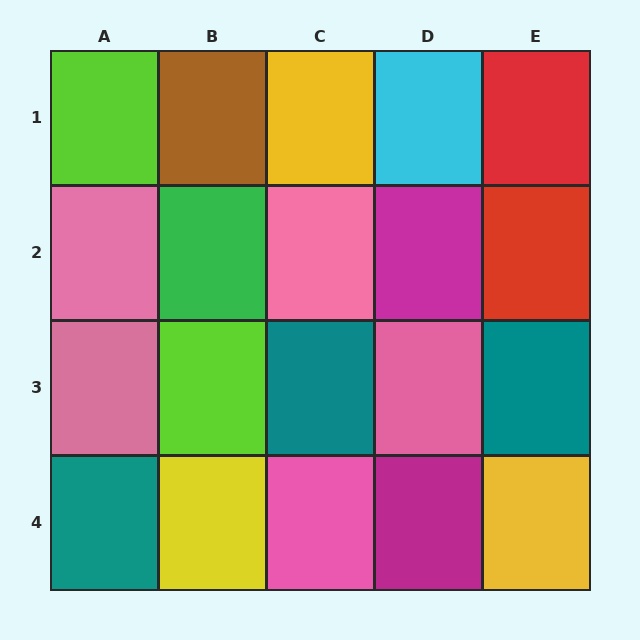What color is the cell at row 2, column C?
Pink.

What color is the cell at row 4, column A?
Teal.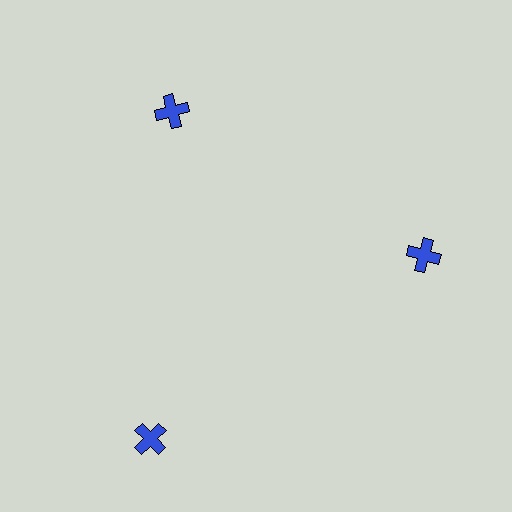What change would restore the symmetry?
The symmetry would be restored by moving it inward, back onto the ring so that all 3 crosses sit at equal angles and equal distance from the center.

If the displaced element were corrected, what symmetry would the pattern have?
It would have 3-fold rotational symmetry — the pattern would map onto itself every 120 degrees.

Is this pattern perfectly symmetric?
No. The 3 blue crosses are arranged in a ring, but one element near the 7 o'clock position is pushed outward from the center, breaking the 3-fold rotational symmetry.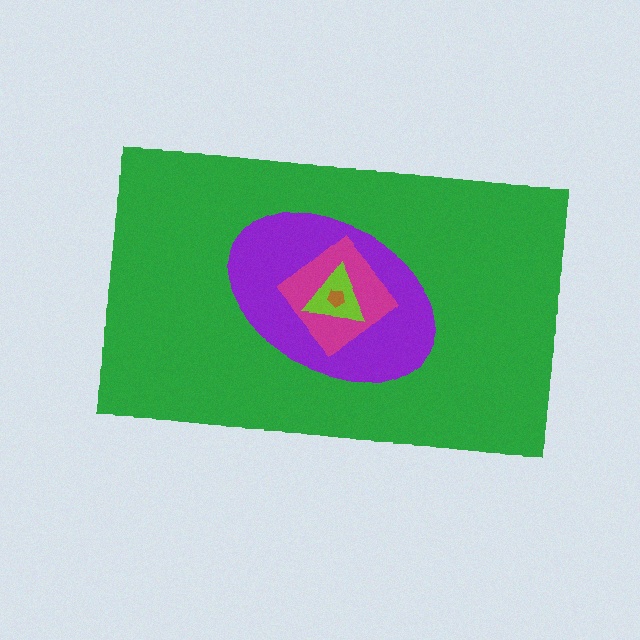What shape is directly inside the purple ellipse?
The magenta diamond.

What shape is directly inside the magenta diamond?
The lime triangle.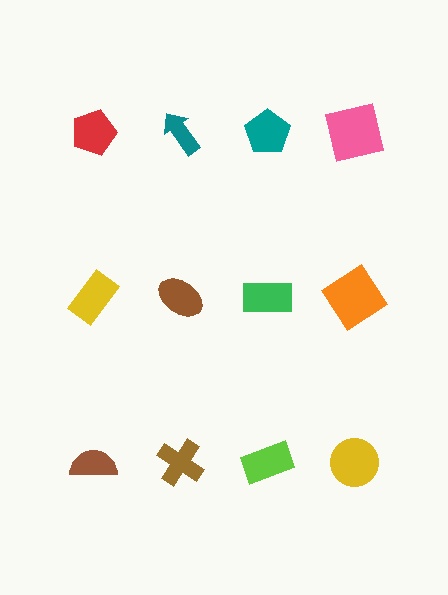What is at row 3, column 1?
A brown semicircle.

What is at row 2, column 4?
An orange diamond.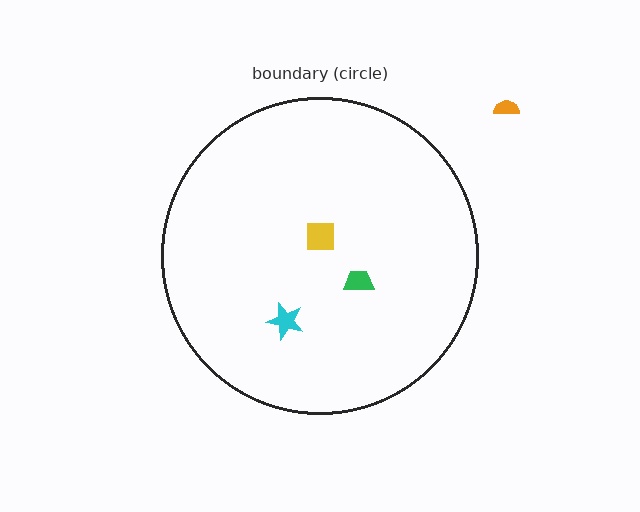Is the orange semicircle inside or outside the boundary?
Outside.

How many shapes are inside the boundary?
3 inside, 1 outside.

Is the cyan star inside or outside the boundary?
Inside.